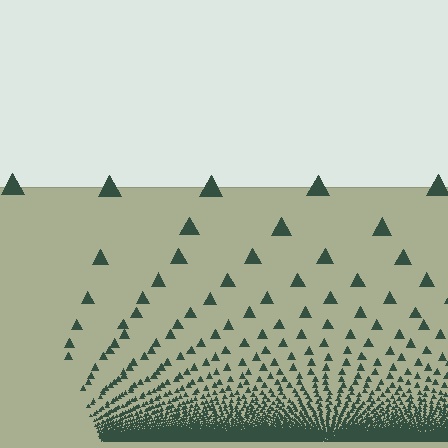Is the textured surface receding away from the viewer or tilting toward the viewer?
The surface appears to tilt toward the viewer. Texture elements get larger and sparser toward the top.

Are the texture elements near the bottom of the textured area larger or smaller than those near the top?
Smaller. The gradient is inverted — elements near the bottom are smaller and denser.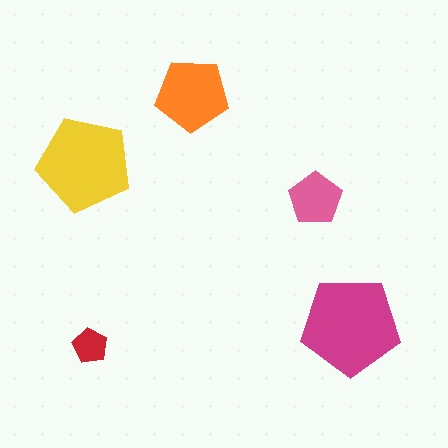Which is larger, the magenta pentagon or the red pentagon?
The magenta one.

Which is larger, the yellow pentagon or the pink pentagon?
The yellow one.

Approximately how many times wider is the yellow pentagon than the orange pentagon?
About 1.5 times wider.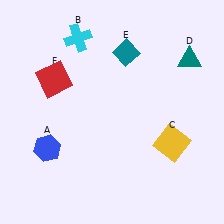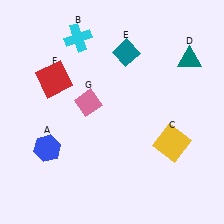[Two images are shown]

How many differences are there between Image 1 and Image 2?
There is 1 difference between the two images.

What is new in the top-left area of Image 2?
A pink diamond (G) was added in the top-left area of Image 2.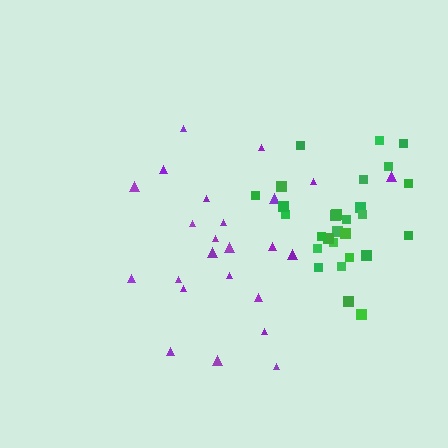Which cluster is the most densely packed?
Green.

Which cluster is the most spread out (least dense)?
Purple.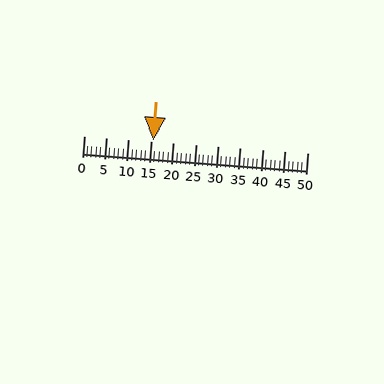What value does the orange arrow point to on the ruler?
The orange arrow points to approximately 16.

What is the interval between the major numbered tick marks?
The major tick marks are spaced 5 units apart.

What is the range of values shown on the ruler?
The ruler shows values from 0 to 50.